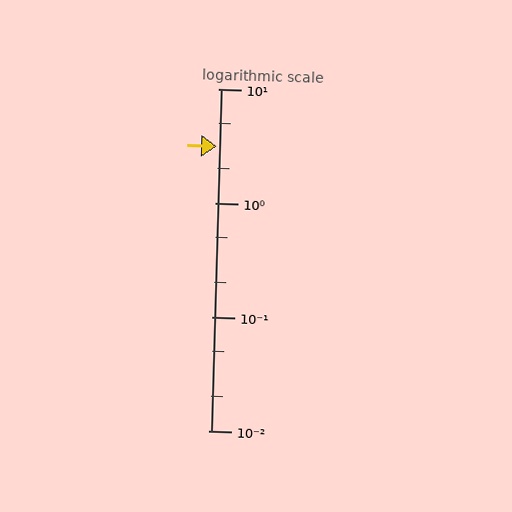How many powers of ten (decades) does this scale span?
The scale spans 3 decades, from 0.01 to 10.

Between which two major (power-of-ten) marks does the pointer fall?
The pointer is between 1 and 10.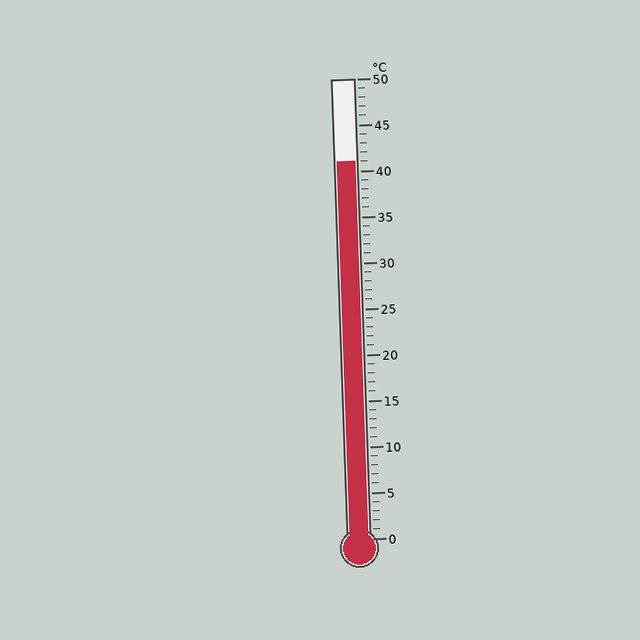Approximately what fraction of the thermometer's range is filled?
The thermometer is filled to approximately 80% of its range.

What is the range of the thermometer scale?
The thermometer scale ranges from 0°C to 50°C.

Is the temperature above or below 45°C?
The temperature is below 45°C.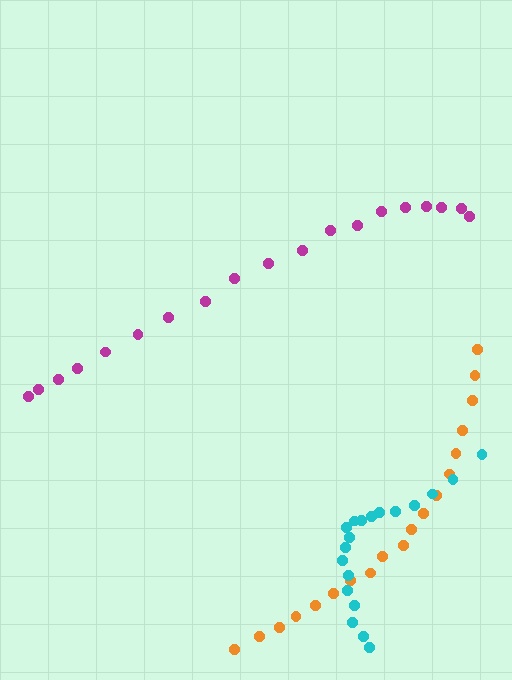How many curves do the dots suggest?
There are 3 distinct paths.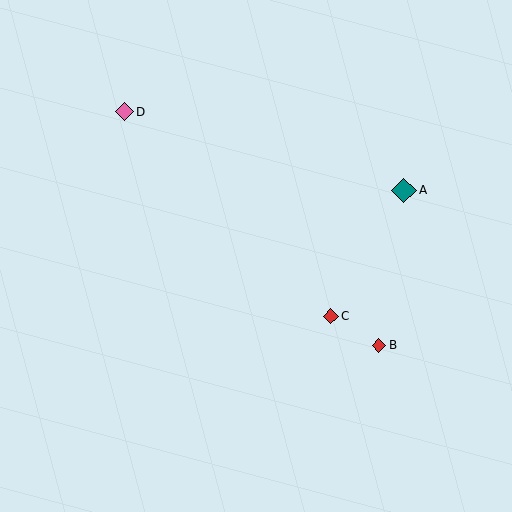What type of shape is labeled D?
Shape D is a pink diamond.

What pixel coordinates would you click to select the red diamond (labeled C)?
Click at (331, 316) to select the red diamond C.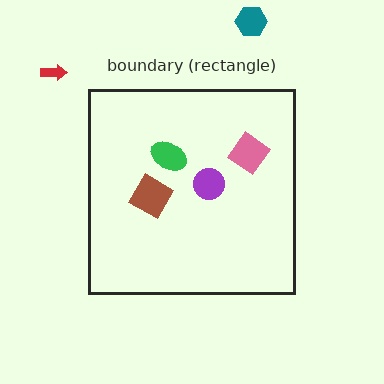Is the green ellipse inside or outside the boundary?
Inside.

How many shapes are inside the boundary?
4 inside, 2 outside.